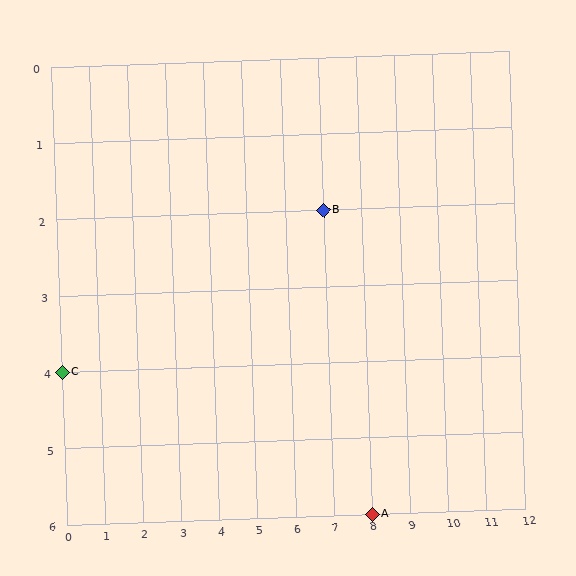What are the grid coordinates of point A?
Point A is at grid coordinates (8, 6).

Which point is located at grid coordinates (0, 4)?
Point C is at (0, 4).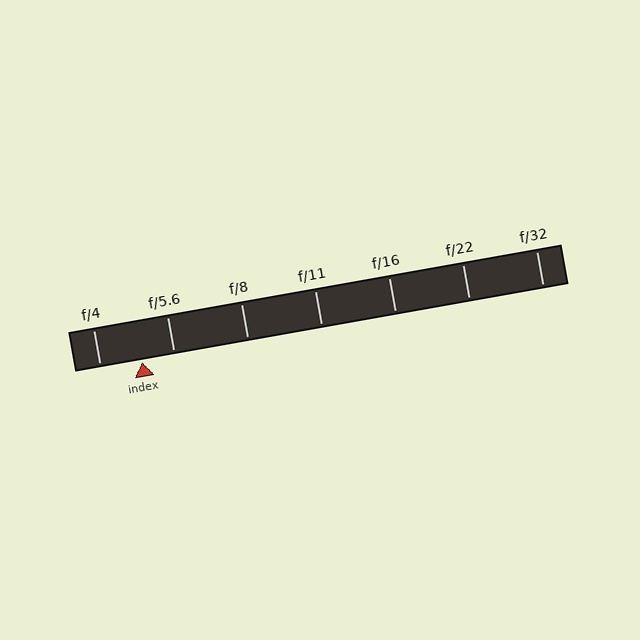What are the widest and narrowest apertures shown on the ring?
The widest aperture shown is f/4 and the narrowest is f/32.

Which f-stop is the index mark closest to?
The index mark is closest to f/5.6.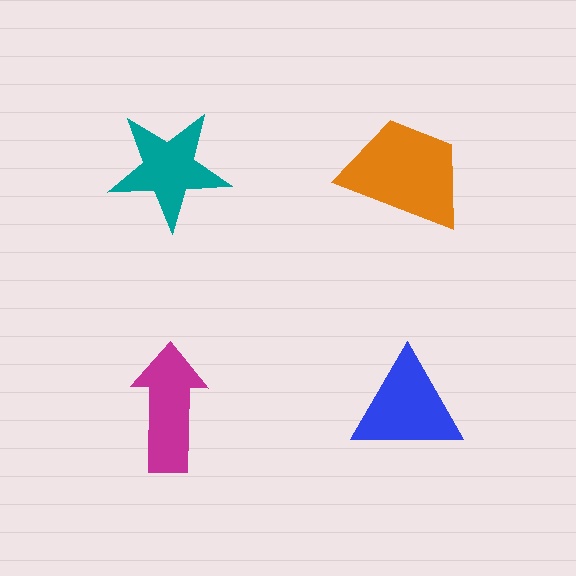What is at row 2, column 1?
A magenta arrow.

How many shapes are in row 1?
2 shapes.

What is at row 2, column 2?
A blue triangle.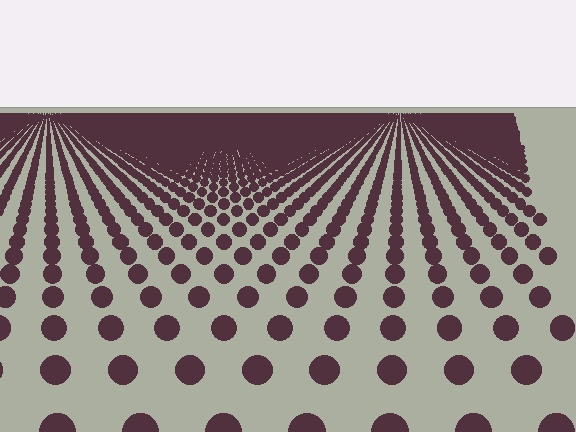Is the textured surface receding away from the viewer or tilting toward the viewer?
The surface is receding away from the viewer. Texture elements get smaller and denser toward the top.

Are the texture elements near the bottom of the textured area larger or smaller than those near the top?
Larger. Near the bottom, elements are closer to the viewer and appear at a bigger on-screen size.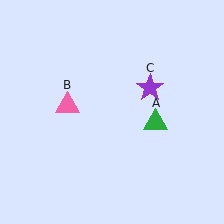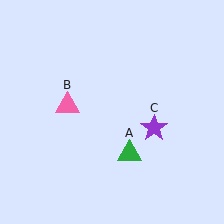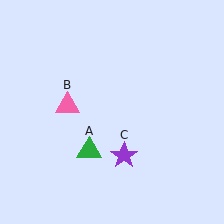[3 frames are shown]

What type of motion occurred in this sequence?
The green triangle (object A), purple star (object C) rotated clockwise around the center of the scene.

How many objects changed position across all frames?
2 objects changed position: green triangle (object A), purple star (object C).